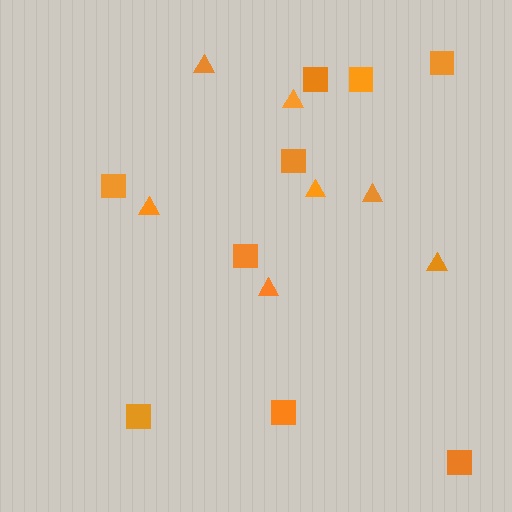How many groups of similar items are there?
There are 2 groups: one group of squares (9) and one group of triangles (7).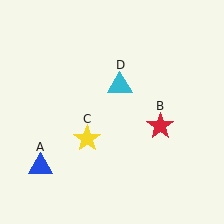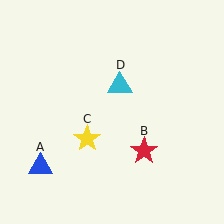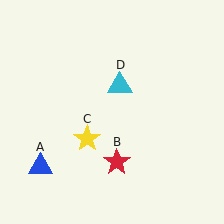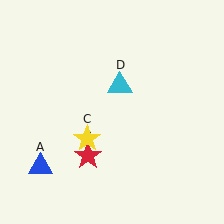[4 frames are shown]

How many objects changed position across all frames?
1 object changed position: red star (object B).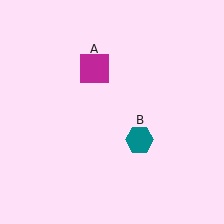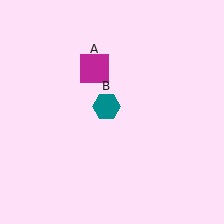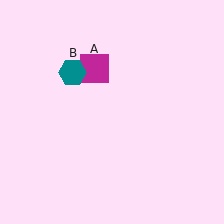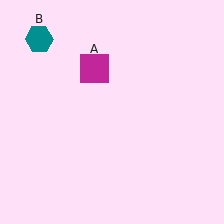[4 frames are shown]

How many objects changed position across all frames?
1 object changed position: teal hexagon (object B).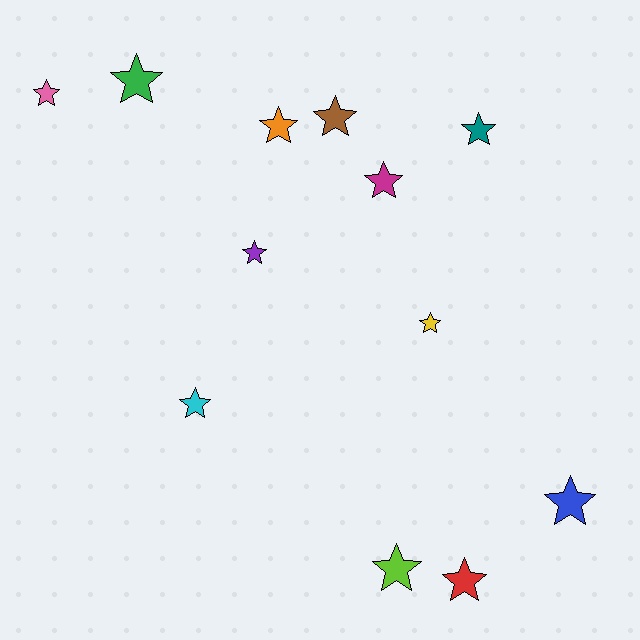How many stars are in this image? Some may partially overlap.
There are 12 stars.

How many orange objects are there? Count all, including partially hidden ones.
There is 1 orange object.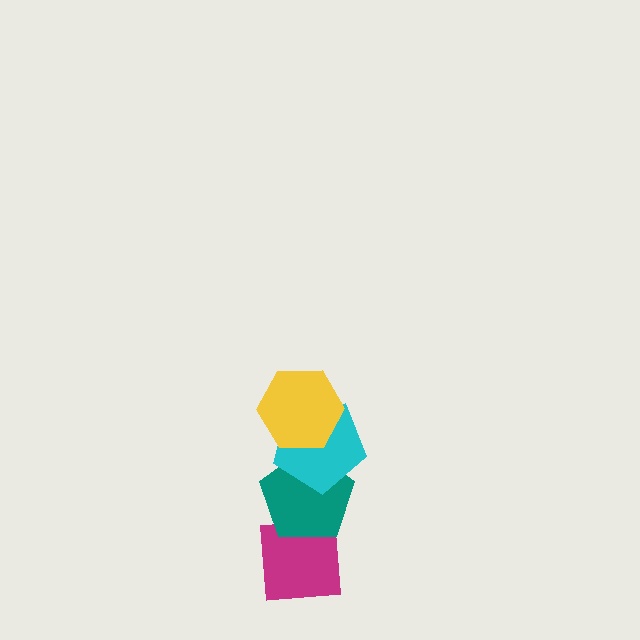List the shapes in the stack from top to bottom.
From top to bottom: the yellow hexagon, the cyan pentagon, the teal pentagon, the magenta square.